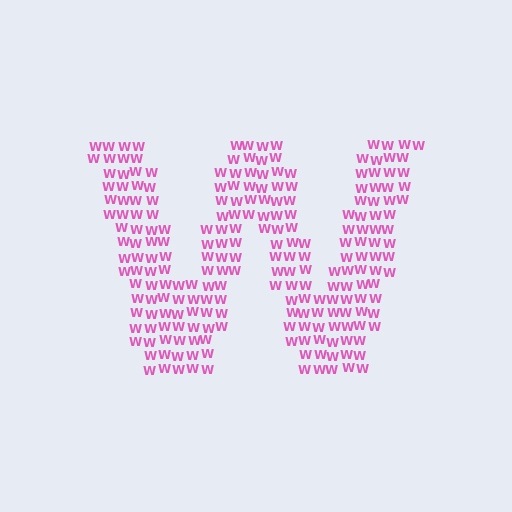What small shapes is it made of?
It is made of small letter W's.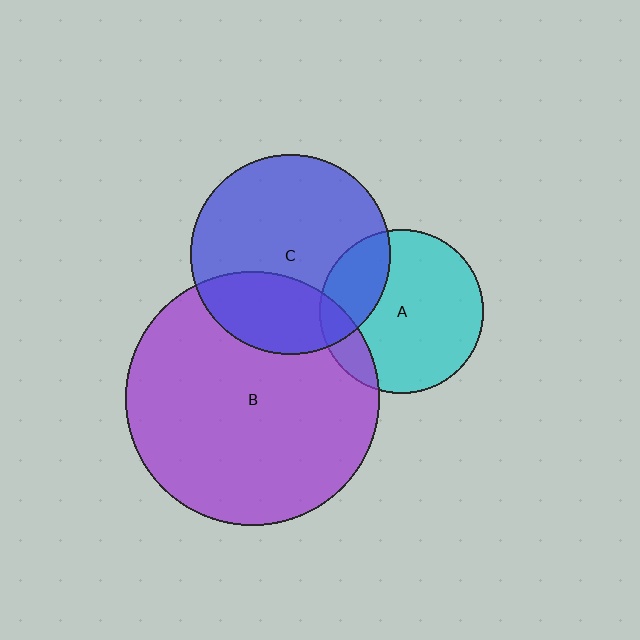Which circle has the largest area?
Circle B (purple).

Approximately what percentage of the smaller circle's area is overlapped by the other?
Approximately 15%.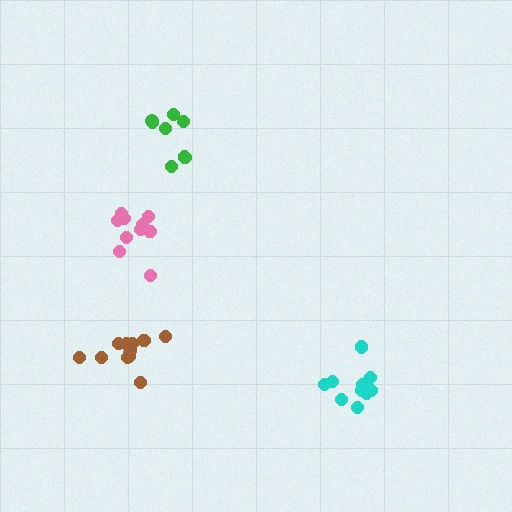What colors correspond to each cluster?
The clusters are colored: cyan, pink, brown, green.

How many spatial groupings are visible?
There are 4 spatial groupings.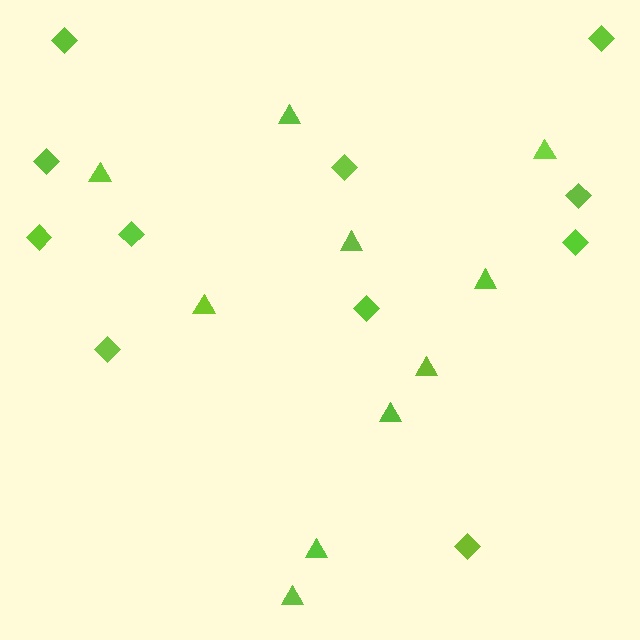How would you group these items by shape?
There are 2 groups: one group of triangles (10) and one group of diamonds (11).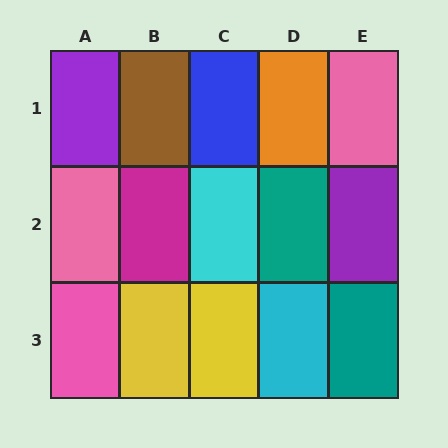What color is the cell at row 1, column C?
Blue.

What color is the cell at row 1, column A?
Purple.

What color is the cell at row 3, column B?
Yellow.